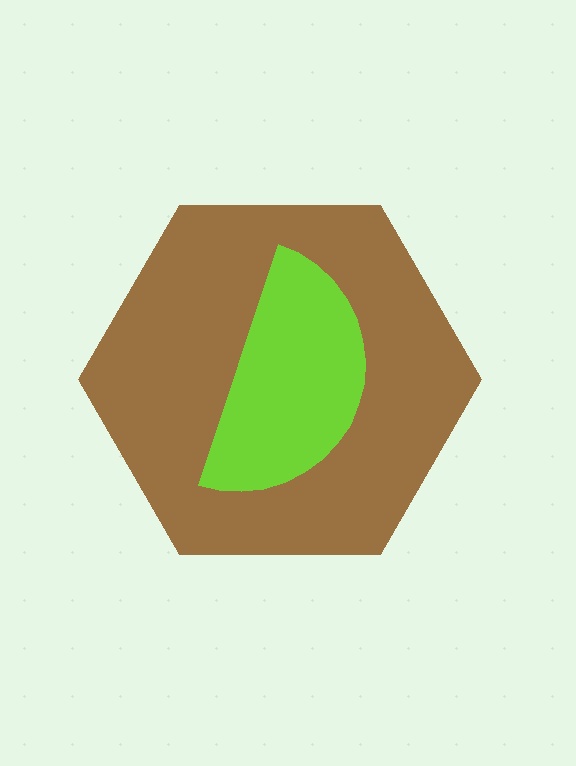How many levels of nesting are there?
2.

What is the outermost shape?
The brown hexagon.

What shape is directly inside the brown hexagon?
The lime semicircle.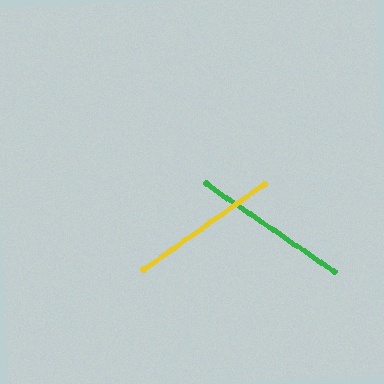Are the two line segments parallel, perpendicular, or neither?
Neither parallel nor perpendicular — they differ by about 69°.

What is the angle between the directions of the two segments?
Approximately 69 degrees.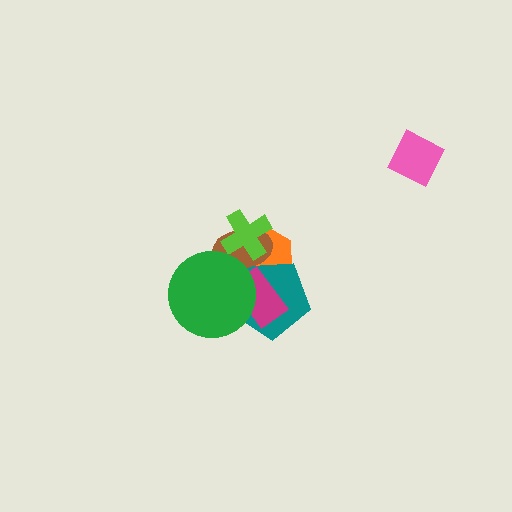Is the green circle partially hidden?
No, no other shape covers it.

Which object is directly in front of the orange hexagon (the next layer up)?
The teal pentagon is directly in front of the orange hexagon.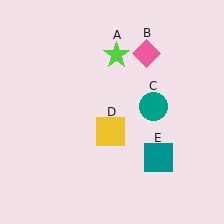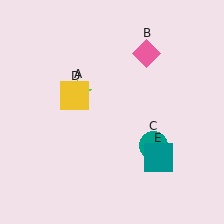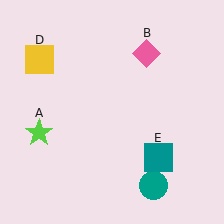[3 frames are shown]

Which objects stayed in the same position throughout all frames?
Pink diamond (object B) and teal square (object E) remained stationary.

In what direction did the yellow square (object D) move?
The yellow square (object D) moved up and to the left.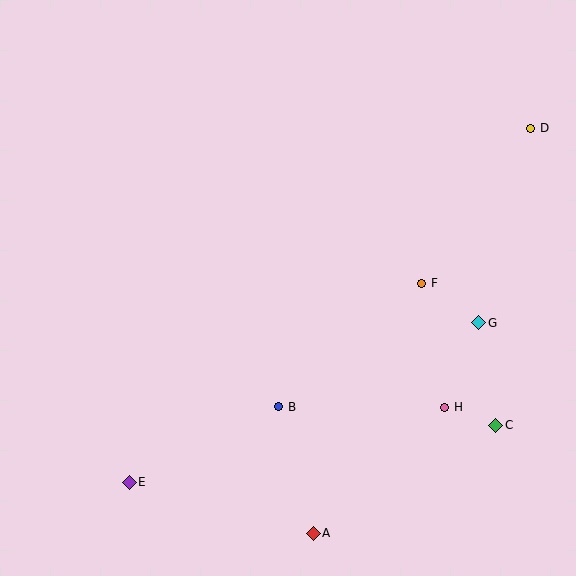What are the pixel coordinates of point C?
Point C is at (496, 425).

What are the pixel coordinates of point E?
Point E is at (129, 482).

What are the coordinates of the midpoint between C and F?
The midpoint between C and F is at (459, 354).